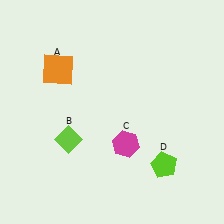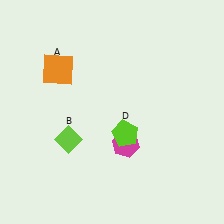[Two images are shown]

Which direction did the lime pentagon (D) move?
The lime pentagon (D) moved left.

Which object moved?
The lime pentagon (D) moved left.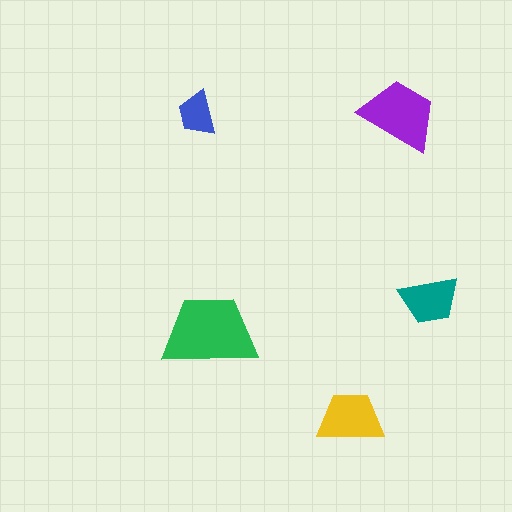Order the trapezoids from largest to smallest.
the green one, the purple one, the yellow one, the teal one, the blue one.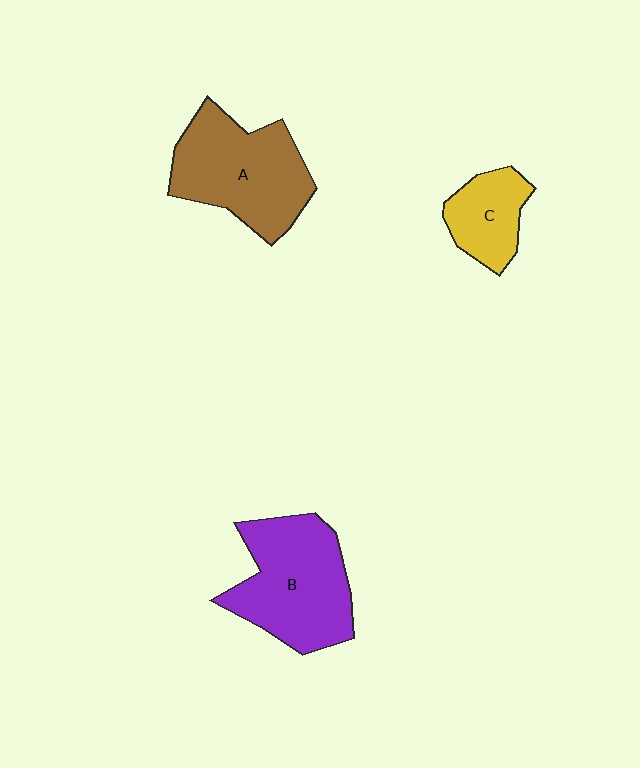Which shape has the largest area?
Shape B (purple).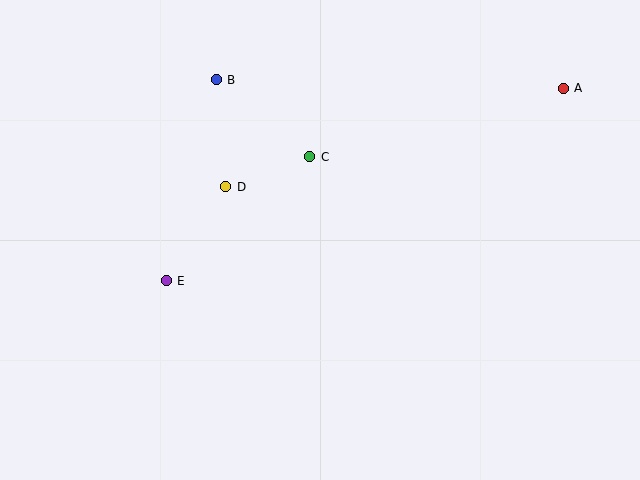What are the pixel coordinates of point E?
Point E is at (166, 281).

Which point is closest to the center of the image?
Point C at (310, 157) is closest to the center.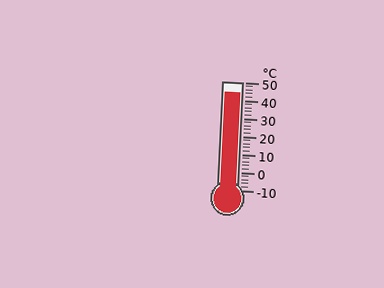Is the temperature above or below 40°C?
The temperature is above 40°C.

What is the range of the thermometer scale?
The thermometer scale ranges from -10°C to 50°C.